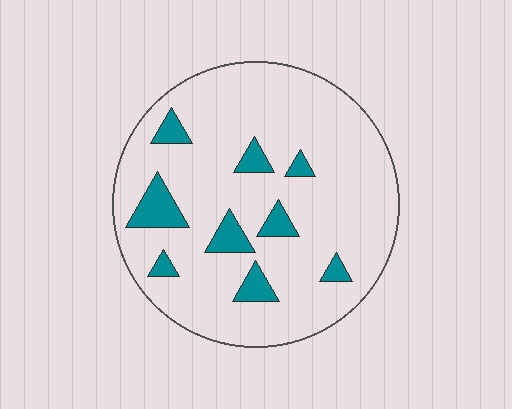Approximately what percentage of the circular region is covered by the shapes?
Approximately 10%.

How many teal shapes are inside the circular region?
9.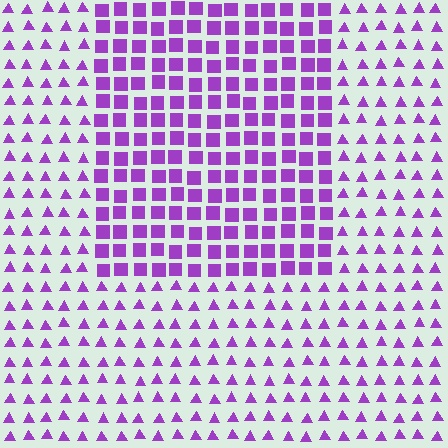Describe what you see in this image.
The image is filled with small purple elements arranged in a uniform grid. A rectangle-shaped region contains squares, while the surrounding area contains triangles. The boundary is defined purely by the change in element shape.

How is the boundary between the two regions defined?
The boundary is defined by a change in element shape: squares inside vs. triangles outside. All elements share the same color and spacing.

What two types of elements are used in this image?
The image uses squares inside the rectangle region and triangles outside it.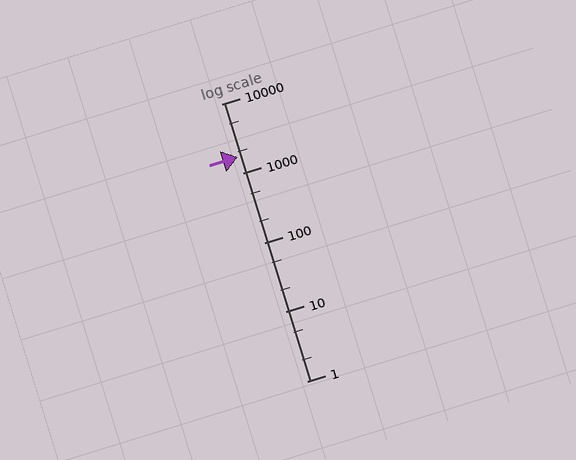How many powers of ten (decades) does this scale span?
The scale spans 4 decades, from 1 to 10000.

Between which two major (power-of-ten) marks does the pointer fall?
The pointer is between 1000 and 10000.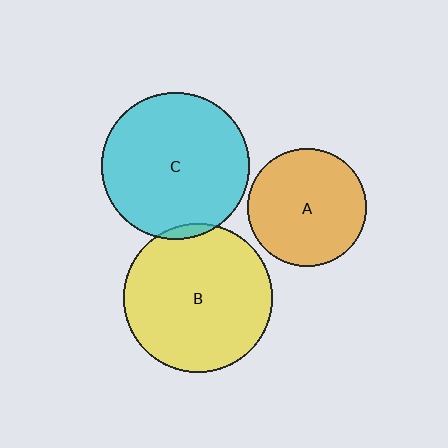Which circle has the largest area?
Circle B (yellow).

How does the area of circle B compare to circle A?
Approximately 1.6 times.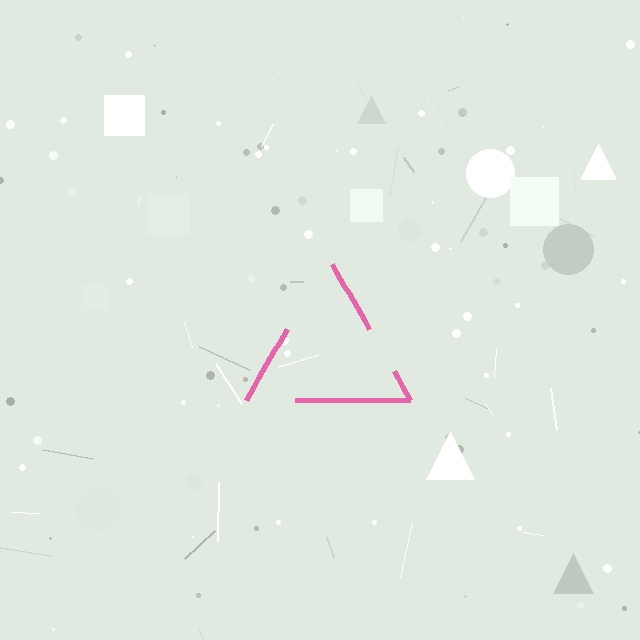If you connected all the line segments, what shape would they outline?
They would outline a triangle.